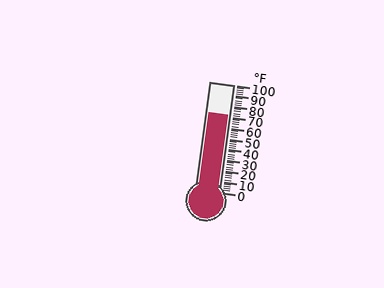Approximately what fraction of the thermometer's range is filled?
The thermometer is filled to approximately 70% of its range.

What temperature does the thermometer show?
The thermometer shows approximately 72°F.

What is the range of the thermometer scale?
The thermometer scale ranges from 0°F to 100°F.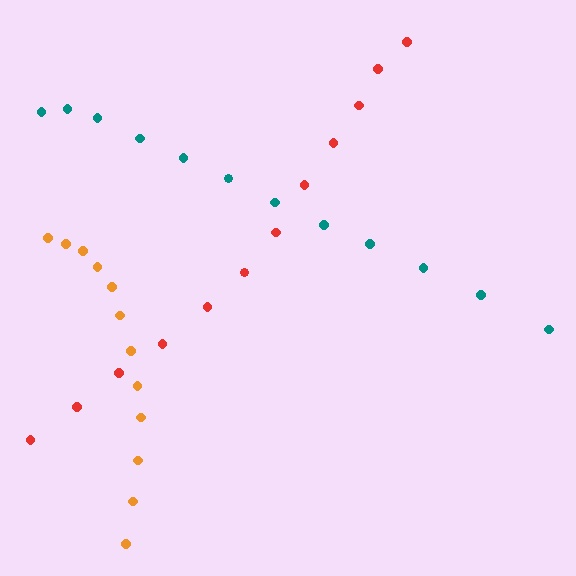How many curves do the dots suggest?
There are 3 distinct paths.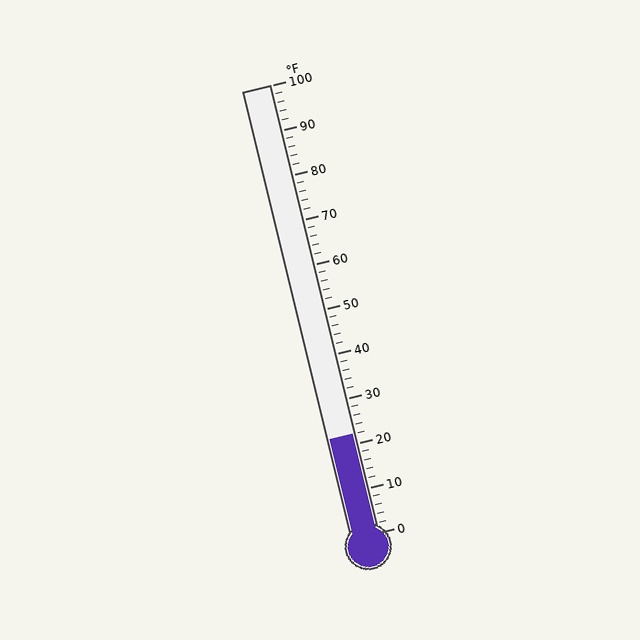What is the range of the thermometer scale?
The thermometer scale ranges from 0°F to 100°F.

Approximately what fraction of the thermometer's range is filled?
The thermometer is filled to approximately 20% of its range.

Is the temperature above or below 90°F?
The temperature is below 90°F.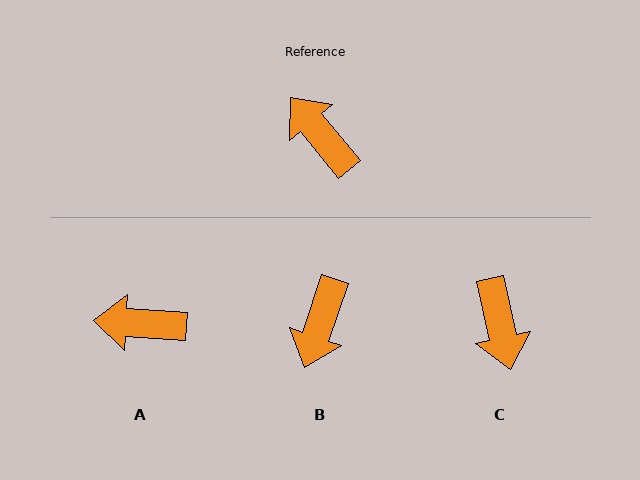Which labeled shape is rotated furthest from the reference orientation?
C, about 153 degrees away.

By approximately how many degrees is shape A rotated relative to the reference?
Approximately 47 degrees counter-clockwise.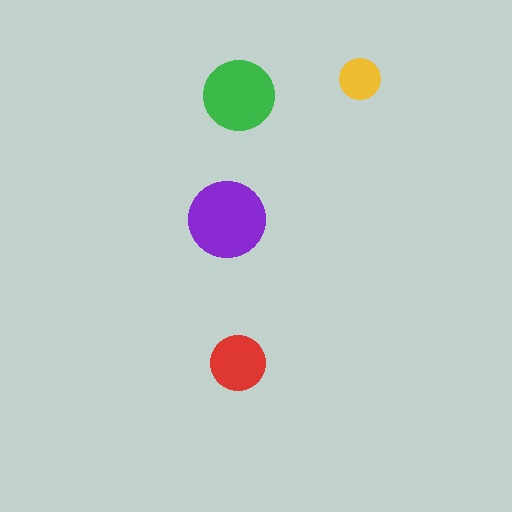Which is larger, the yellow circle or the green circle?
The green one.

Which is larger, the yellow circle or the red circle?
The red one.